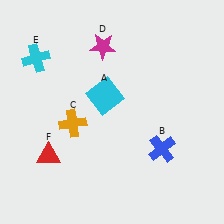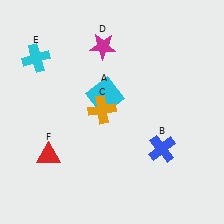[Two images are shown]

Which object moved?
The orange cross (C) moved right.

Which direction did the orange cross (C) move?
The orange cross (C) moved right.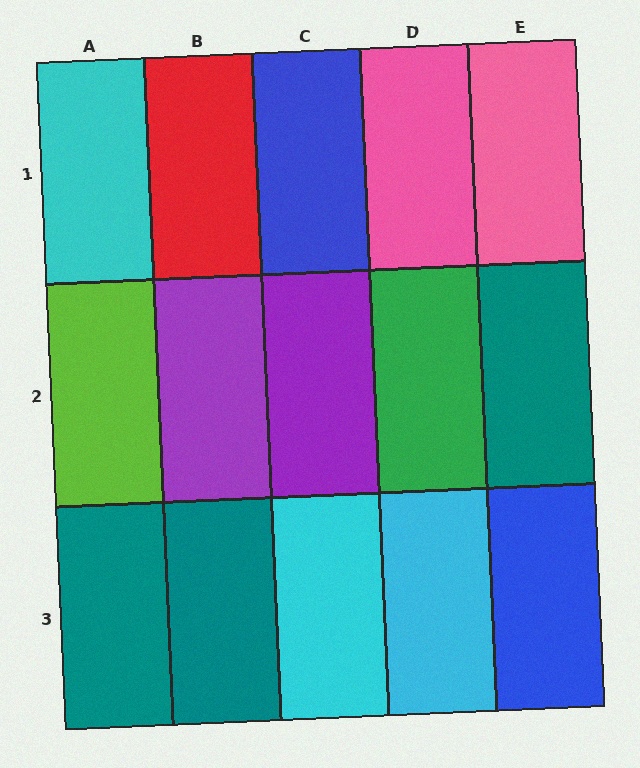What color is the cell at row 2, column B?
Purple.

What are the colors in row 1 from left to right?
Cyan, red, blue, pink, pink.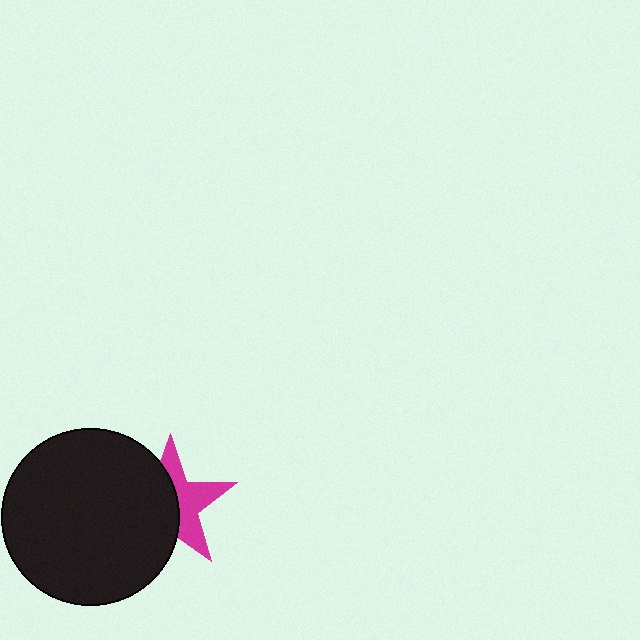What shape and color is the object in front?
The object in front is a black circle.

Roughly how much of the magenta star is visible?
About half of it is visible (roughly 47%).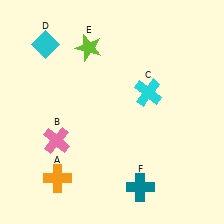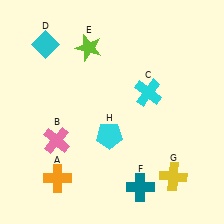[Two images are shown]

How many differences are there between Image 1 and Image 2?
There are 2 differences between the two images.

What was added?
A yellow cross (G), a cyan pentagon (H) were added in Image 2.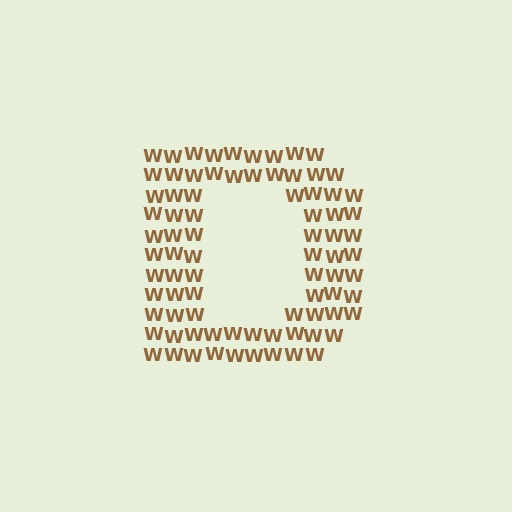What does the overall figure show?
The overall figure shows the letter D.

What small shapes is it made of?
It is made of small letter W's.